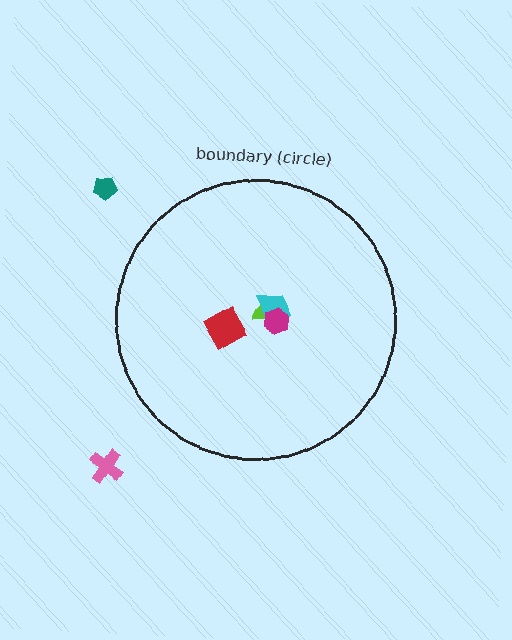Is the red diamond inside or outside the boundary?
Inside.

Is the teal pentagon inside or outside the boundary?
Outside.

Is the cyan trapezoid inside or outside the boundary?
Inside.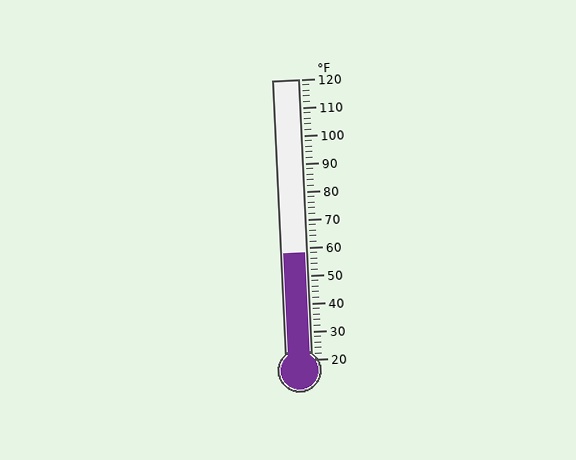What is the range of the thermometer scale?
The thermometer scale ranges from 20°F to 120°F.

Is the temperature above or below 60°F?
The temperature is below 60°F.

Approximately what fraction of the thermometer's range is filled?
The thermometer is filled to approximately 40% of its range.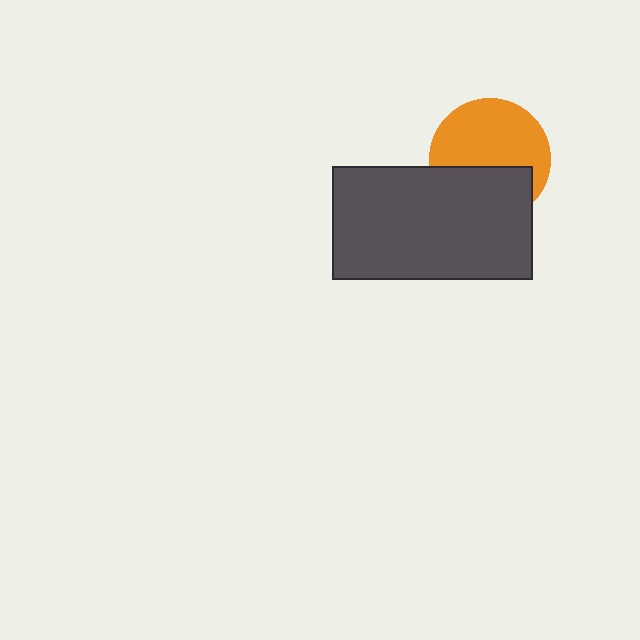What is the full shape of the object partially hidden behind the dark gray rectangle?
The partially hidden object is an orange circle.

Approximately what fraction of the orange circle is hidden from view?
Roughly 40% of the orange circle is hidden behind the dark gray rectangle.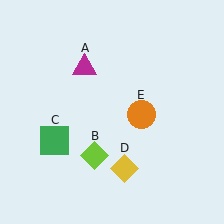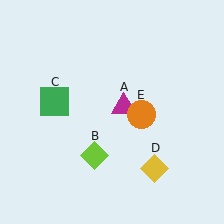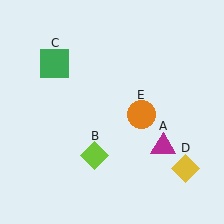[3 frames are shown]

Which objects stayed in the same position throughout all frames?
Lime diamond (object B) and orange circle (object E) remained stationary.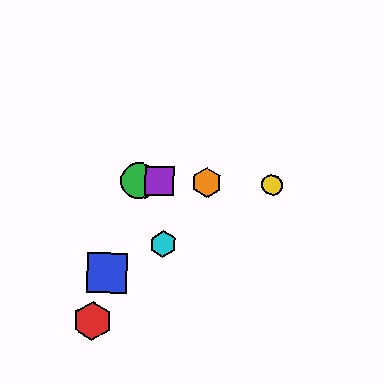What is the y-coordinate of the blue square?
The blue square is at y≈273.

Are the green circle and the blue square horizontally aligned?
No, the green circle is at y≈181 and the blue square is at y≈273.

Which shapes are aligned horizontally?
The green circle, the yellow circle, the purple square, the orange hexagon are aligned horizontally.